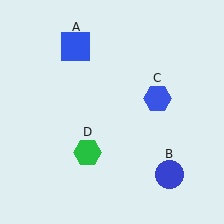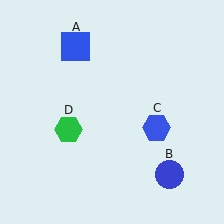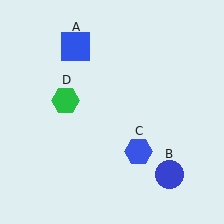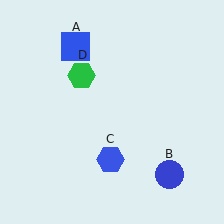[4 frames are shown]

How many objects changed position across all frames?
2 objects changed position: blue hexagon (object C), green hexagon (object D).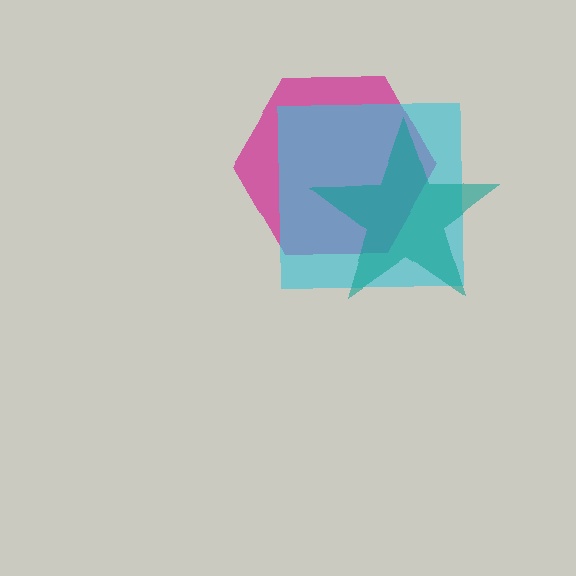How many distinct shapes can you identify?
There are 3 distinct shapes: a magenta hexagon, a cyan square, a teal star.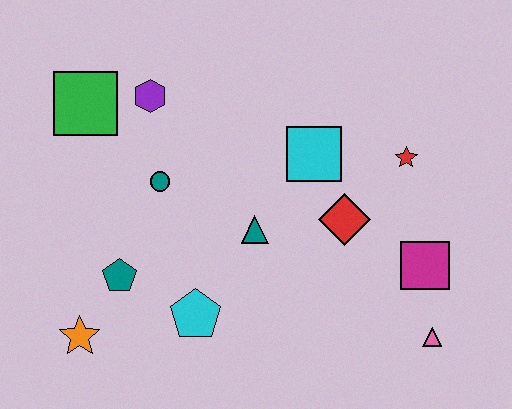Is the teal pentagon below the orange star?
No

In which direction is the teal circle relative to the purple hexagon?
The teal circle is below the purple hexagon.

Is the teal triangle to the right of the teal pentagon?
Yes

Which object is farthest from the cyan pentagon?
The red star is farthest from the cyan pentagon.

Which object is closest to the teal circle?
The purple hexagon is closest to the teal circle.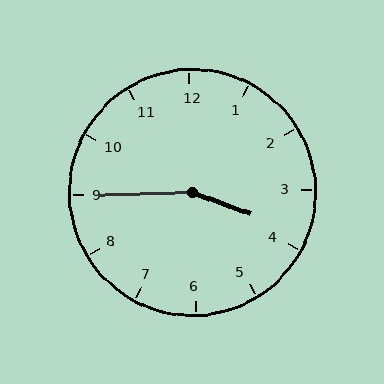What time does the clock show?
3:45.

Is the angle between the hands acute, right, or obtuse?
It is obtuse.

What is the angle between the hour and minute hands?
Approximately 158 degrees.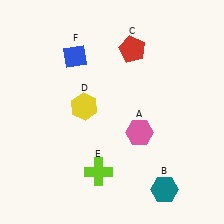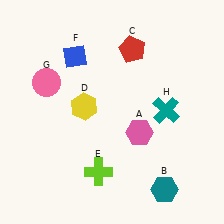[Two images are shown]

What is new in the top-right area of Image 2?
A teal cross (H) was added in the top-right area of Image 2.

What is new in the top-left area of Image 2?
A pink circle (G) was added in the top-left area of Image 2.